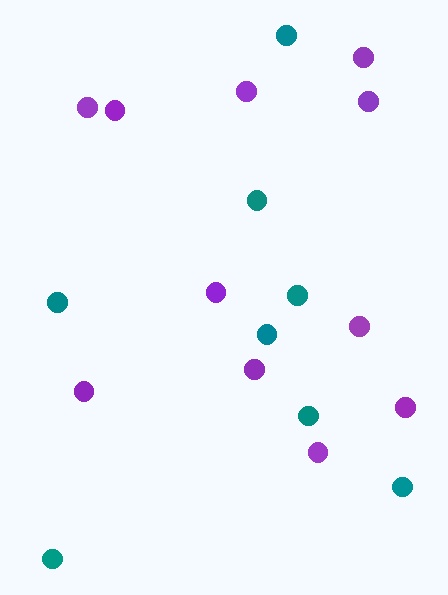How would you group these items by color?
There are 2 groups: one group of teal circles (8) and one group of purple circles (11).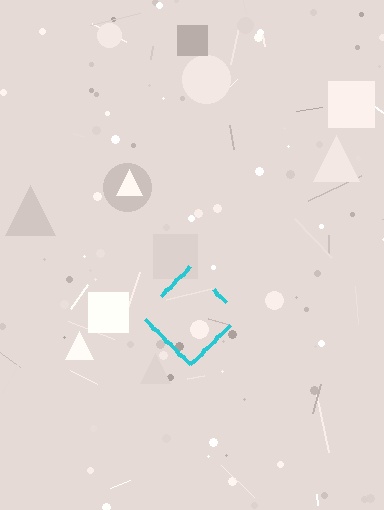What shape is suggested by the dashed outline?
The dashed outline suggests a diamond.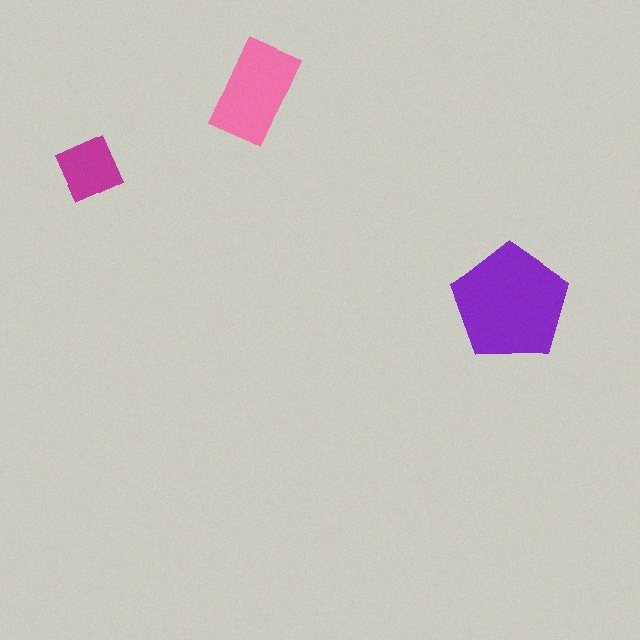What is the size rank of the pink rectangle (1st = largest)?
2nd.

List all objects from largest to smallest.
The purple pentagon, the pink rectangle, the magenta diamond.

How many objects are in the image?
There are 3 objects in the image.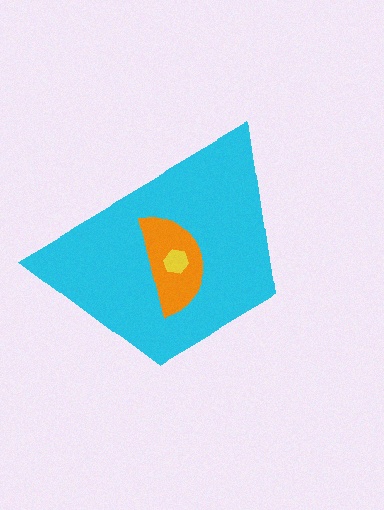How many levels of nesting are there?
3.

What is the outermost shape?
The cyan trapezoid.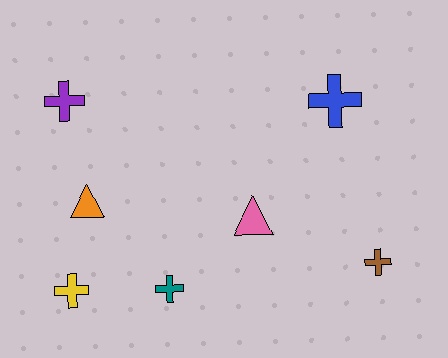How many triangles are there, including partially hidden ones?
There are 2 triangles.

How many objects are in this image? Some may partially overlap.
There are 7 objects.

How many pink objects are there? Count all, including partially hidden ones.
There is 1 pink object.